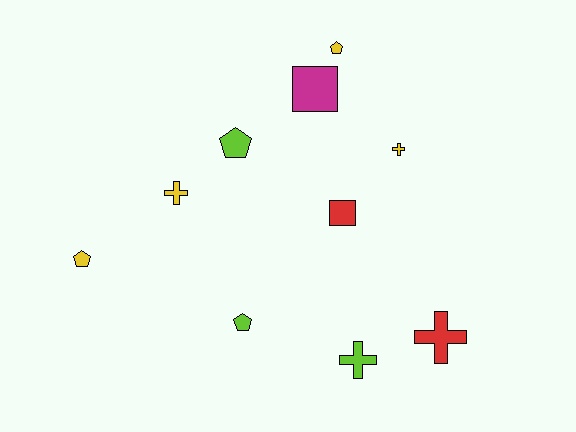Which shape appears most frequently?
Cross, with 4 objects.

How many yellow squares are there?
There are no yellow squares.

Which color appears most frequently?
Yellow, with 4 objects.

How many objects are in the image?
There are 10 objects.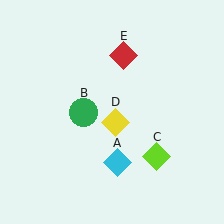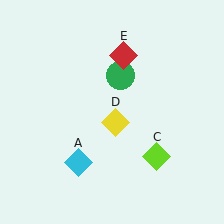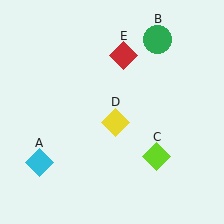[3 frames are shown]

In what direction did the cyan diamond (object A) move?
The cyan diamond (object A) moved left.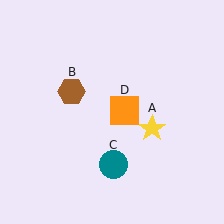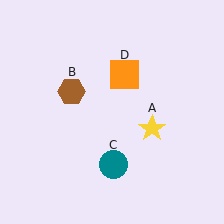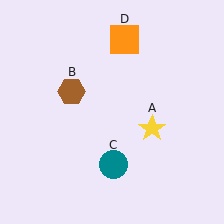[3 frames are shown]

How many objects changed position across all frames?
1 object changed position: orange square (object D).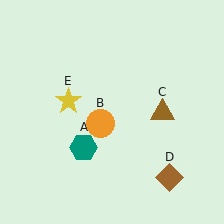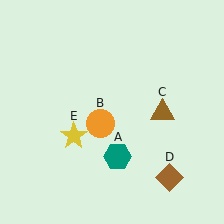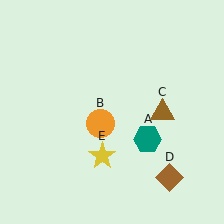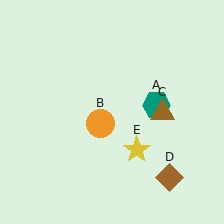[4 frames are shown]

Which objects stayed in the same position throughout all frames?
Orange circle (object B) and brown triangle (object C) and brown diamond (object D) remained stationary.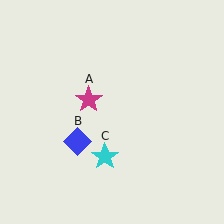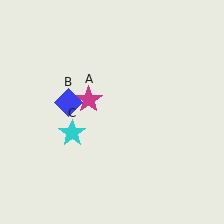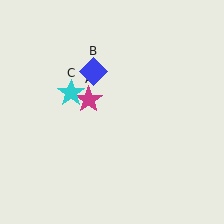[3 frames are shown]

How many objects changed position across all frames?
2 objects changed position: blue diamond (object B), cyan star (object C).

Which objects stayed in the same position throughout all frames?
Magenta star (object A) remained stationary.